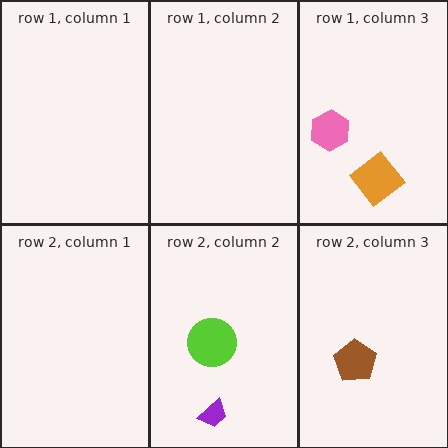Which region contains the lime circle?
The row 2, column 2 region.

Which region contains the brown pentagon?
The row 2, column 3 region.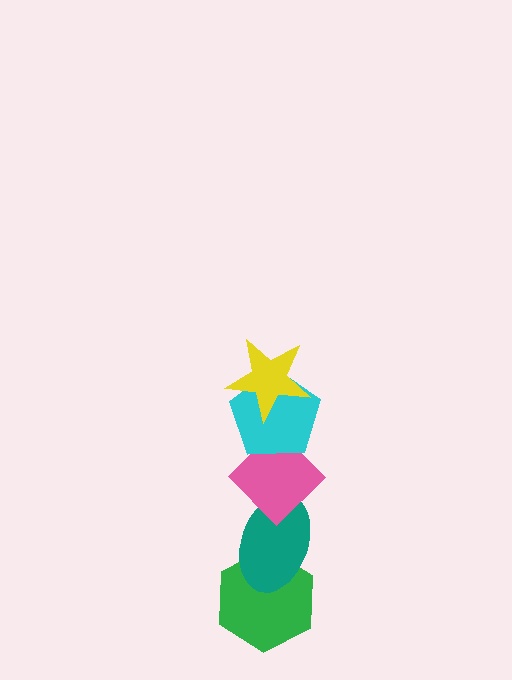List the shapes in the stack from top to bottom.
From top to bottom: the yellow star, the cyan pentagon, the pink diamond, the teal ellipse, the green hexagon.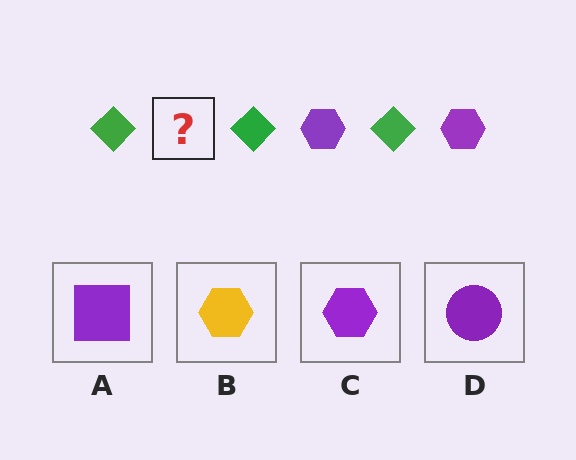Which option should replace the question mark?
Option C.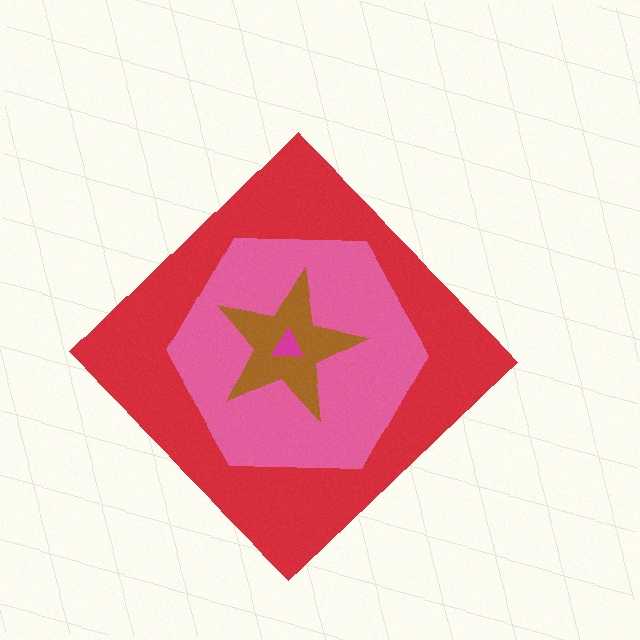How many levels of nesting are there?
4.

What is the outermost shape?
The red diamond.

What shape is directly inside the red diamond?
The pink hexagon.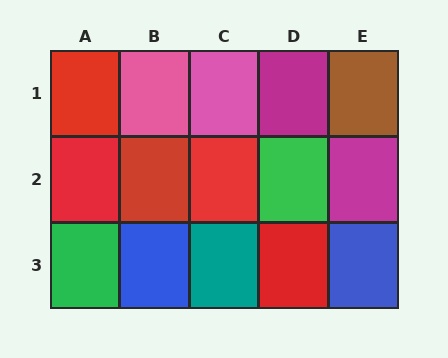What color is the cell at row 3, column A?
Green.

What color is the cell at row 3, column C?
Teal.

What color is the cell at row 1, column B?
Pink.